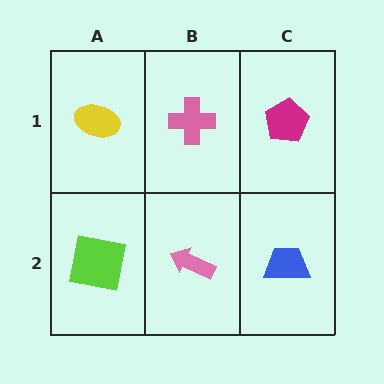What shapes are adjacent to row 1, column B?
A pink arrow (row 2, column B), a yellow ellipse (row 1, column A), a magenta pentagon (row 1, column C).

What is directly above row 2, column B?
A pink cross.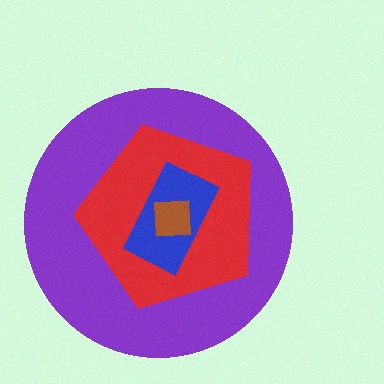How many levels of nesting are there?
4.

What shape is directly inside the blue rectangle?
The brown square.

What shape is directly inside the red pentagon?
The blue rectangle.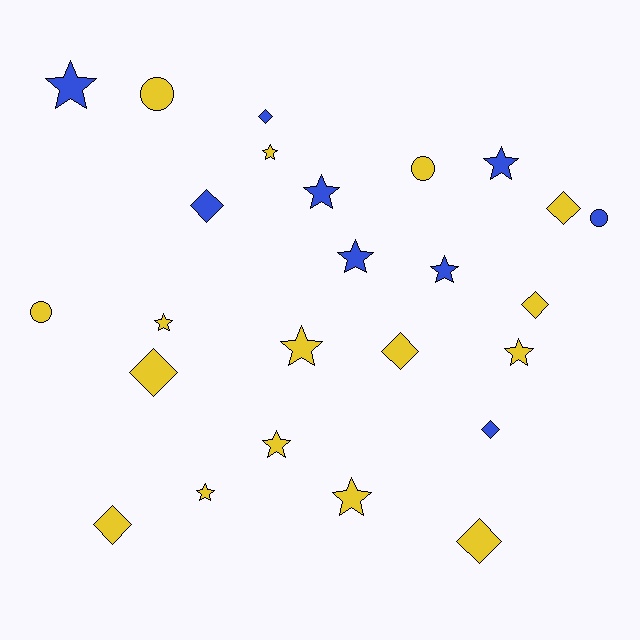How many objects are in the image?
There are 25 objects.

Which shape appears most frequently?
Star, with 12 objects.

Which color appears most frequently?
Yellow, with 16 objects.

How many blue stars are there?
There are 5 blue stars.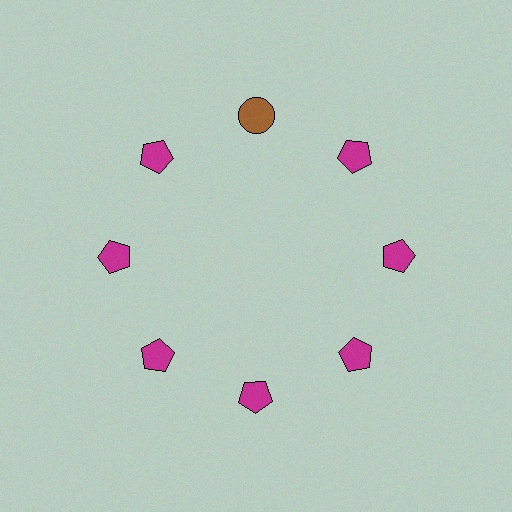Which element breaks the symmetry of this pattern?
The brown circle at roughly the 12 o'clock position breaks the symmetry. All other shapes are magenta pentagons.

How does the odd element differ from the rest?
It differs in both color (brown instead of magenta) and shape (circle instead of pentagon).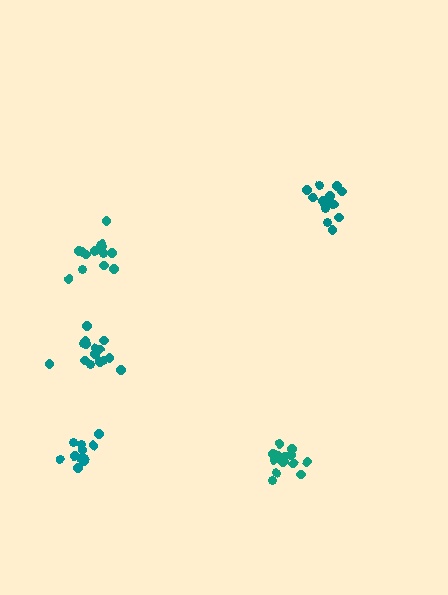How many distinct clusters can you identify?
There are 5 distinct clusters.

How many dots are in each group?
Group 1: 15 dots, Group 2: 14 dots, Group 3: 12 dots, Group 4: 14 dots, Group 5: 15 dots (70 total).